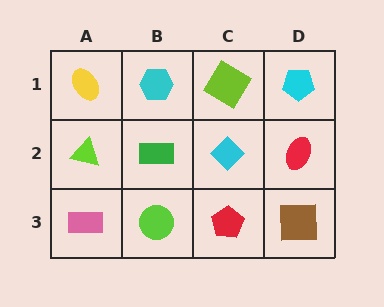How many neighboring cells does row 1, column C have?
3.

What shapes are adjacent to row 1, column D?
A red ellipse (row 2, column D), a lime diamond (row 1, column C).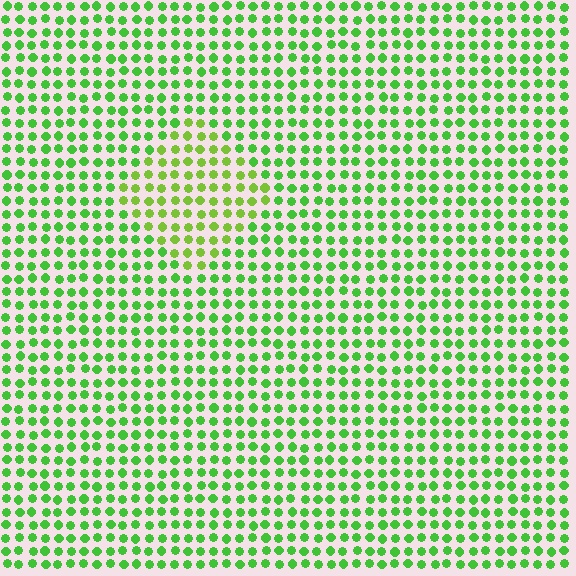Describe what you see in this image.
The image is filled with small green elements in a uniform arrangement. A diamond-shaped region is visible where the elements are tinted to a slightly different hue, forming a subtle color boundary.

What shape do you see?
I see a diamond.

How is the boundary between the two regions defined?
The boundary is defined purely by a slight shift in hue (about 24 degrees). Spacing, size, and orientation are identical on both sides.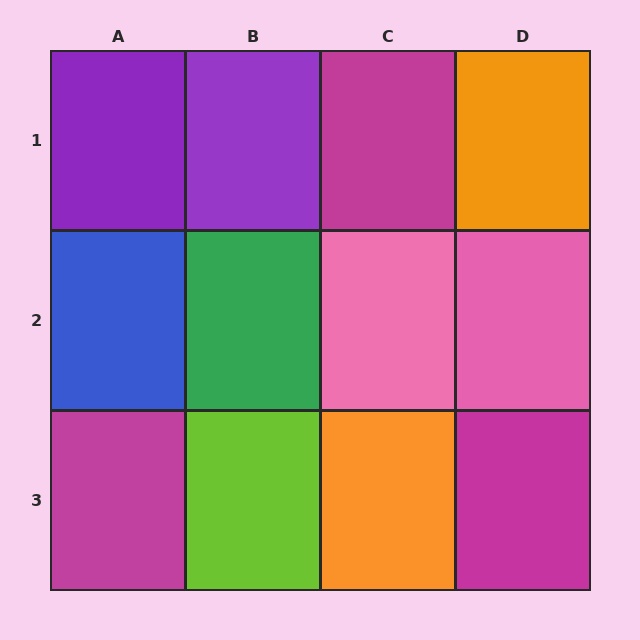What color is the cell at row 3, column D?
Magenta.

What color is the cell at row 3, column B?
Lime.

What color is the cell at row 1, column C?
Magenta.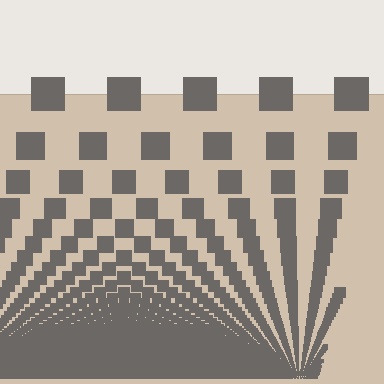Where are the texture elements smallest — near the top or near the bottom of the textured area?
Near the bottom.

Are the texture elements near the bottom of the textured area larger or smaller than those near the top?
Smaller. The gradient is inverted — elements near the bottom are smaller and denser.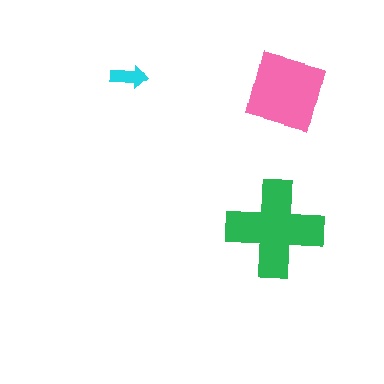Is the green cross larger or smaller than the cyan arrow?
Larger.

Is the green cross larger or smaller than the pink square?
Larger.